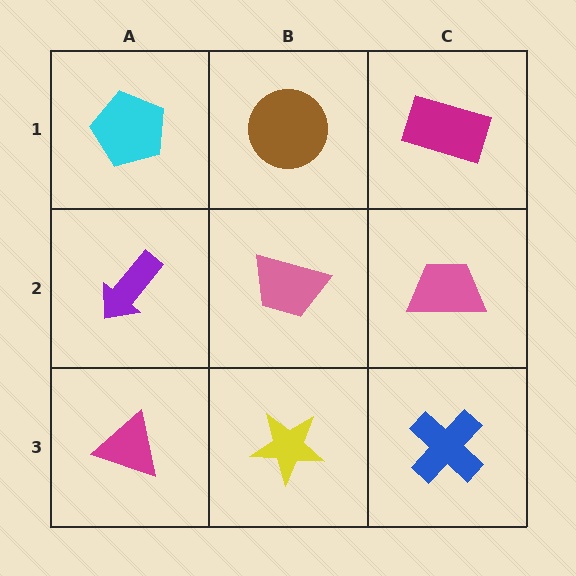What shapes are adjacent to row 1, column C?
A pink trapezoid (row 2, column C), a brown circle (row 1, column B).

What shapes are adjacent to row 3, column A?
A purple arrow (row 2, column A), a yellow star (row 3, column B).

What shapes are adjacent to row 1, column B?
A pink trapezoid (row 2, column B), a cyan pentagon (row 1, column A), a magenta rectangle (row 1, column C).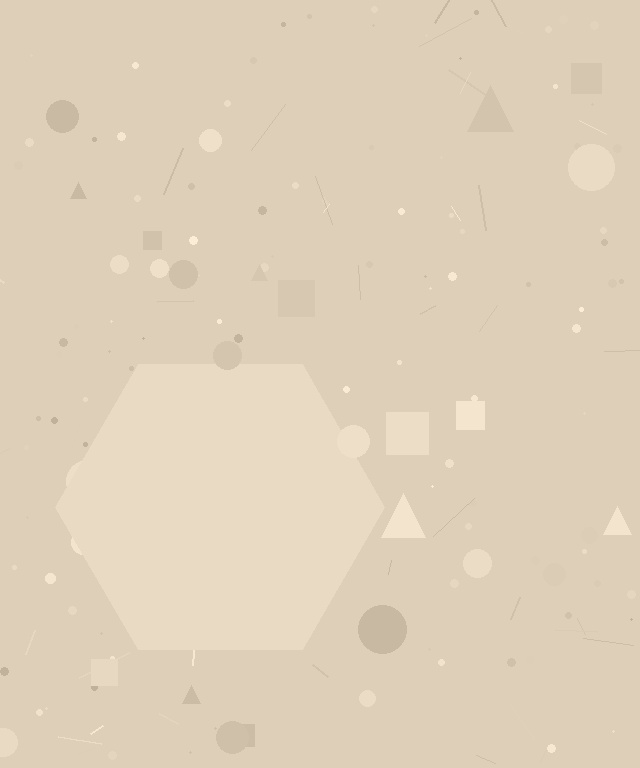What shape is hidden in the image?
A hexagon is hidden in the image.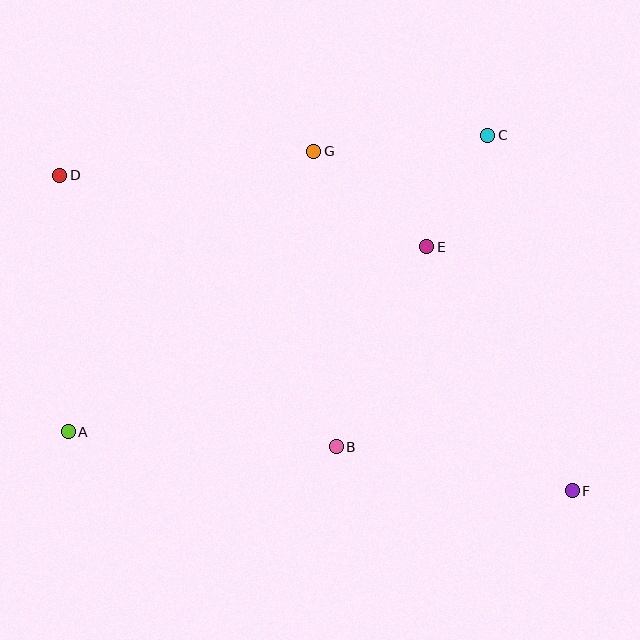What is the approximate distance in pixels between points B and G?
The distance between B and G is approximately 296 pixels.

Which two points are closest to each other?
Points C and E are closest to each other.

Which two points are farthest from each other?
Points D and F are farthest from each other.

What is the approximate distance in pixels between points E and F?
The distance between E and F is approximately 285 pixels.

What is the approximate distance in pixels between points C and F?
The distance between C and F is approximately 366 pixels.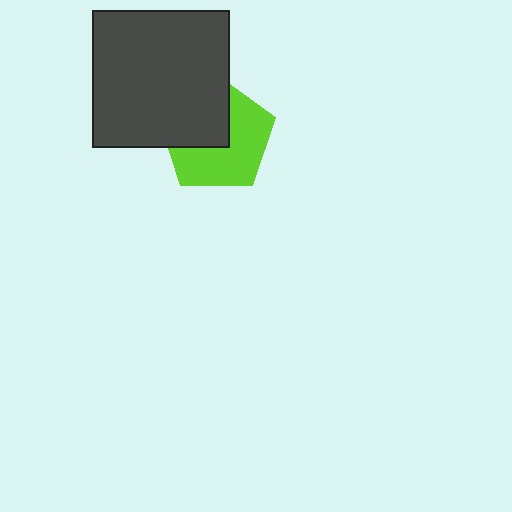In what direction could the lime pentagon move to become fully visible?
The lime pentagon could move toward the lower-right. That would shift it out from behind the dark gray square entirely.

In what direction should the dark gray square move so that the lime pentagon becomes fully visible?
The dark gray square should move toward the upper-left. That is the shortest direction to clear the overlap and leave the lime pentagon fully visible.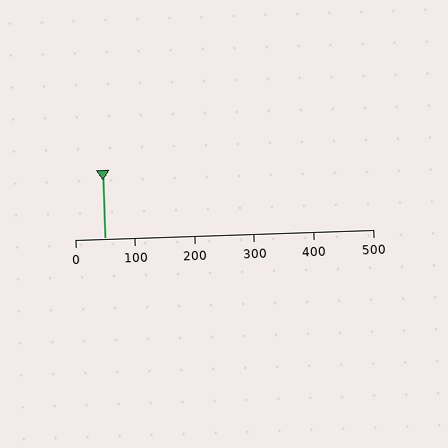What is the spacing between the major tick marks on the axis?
The major ticks are spaced 100 apart.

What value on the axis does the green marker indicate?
The marker indicates approximately 50.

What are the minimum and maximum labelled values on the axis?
The axis runs from 0 to 500.